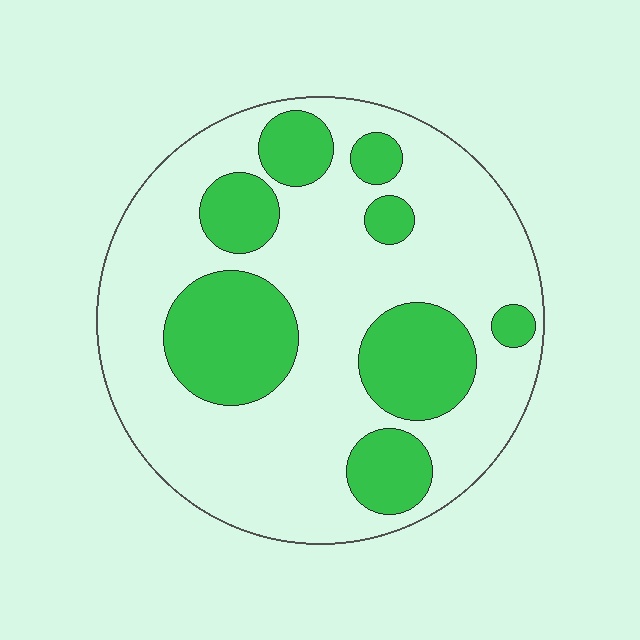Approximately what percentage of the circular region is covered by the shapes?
Approximately 30%.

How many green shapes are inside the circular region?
8.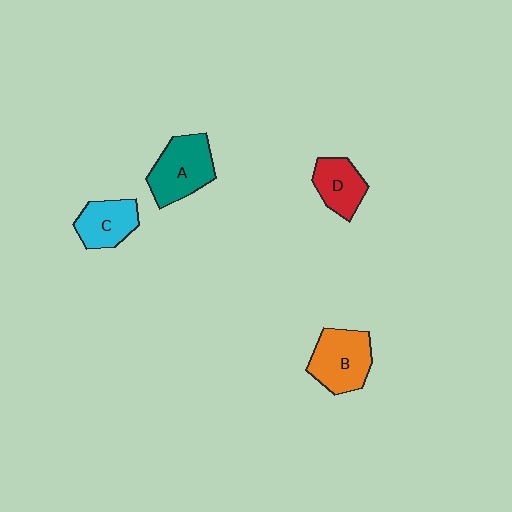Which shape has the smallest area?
Shape D (red).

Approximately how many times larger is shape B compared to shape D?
Approximately 1.4 times.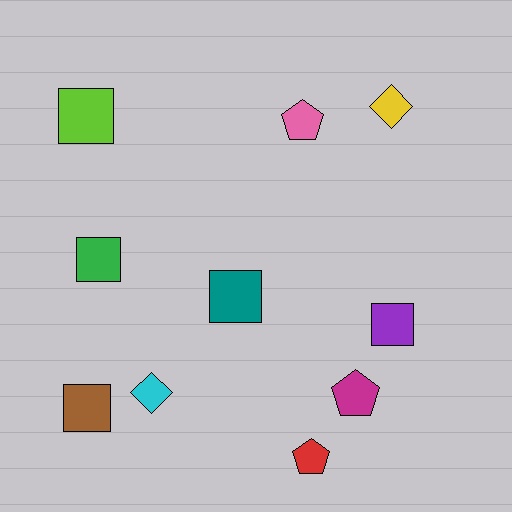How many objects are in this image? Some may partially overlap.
There are 10 objects.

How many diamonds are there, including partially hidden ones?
There are 2 diamonds.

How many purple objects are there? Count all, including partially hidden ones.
There is 1 purple object.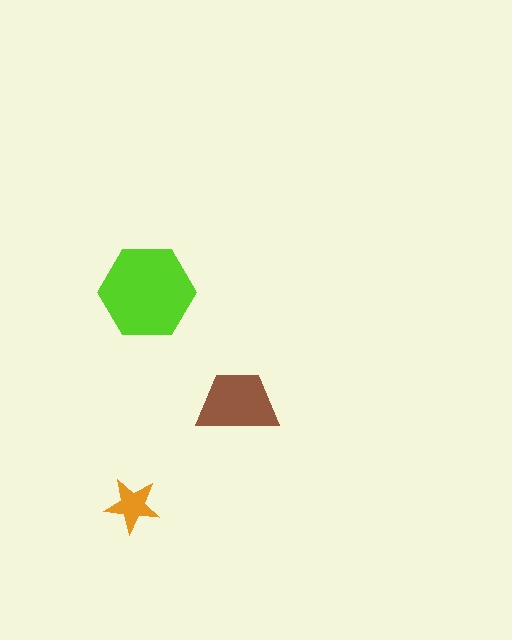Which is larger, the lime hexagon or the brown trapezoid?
The lime hexagon.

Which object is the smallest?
The orange star.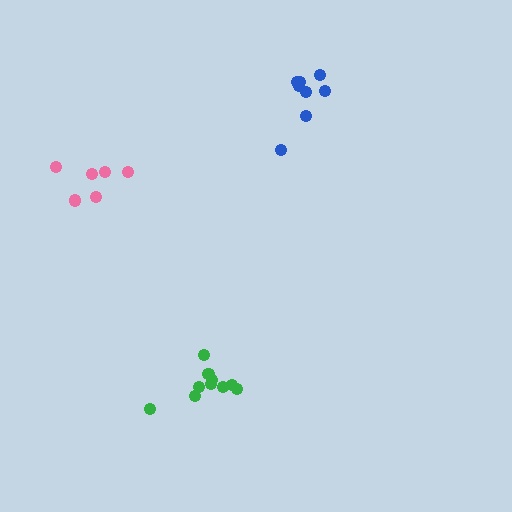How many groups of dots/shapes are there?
There are 3 groups.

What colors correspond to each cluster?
The clusters are colored: green, blue, pink.